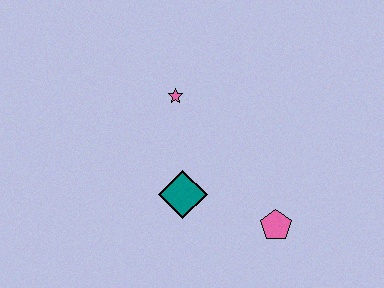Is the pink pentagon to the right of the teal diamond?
Yes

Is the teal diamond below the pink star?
Yes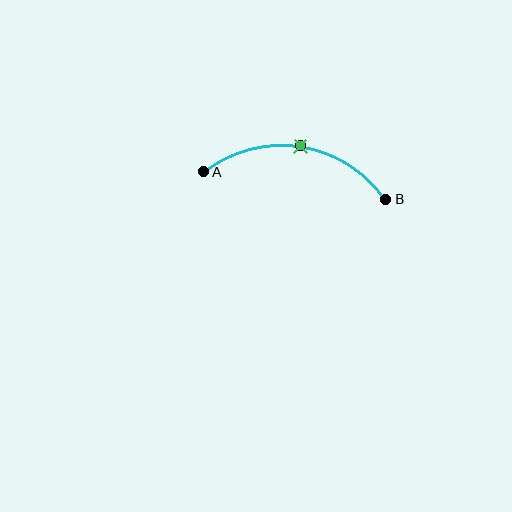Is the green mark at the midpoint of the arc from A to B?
Yes. The green mark lies on the arc at equal arc-length from both A and B — it is the arc midpoint.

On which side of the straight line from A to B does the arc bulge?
The arc bulges above the straight line connecting A and B.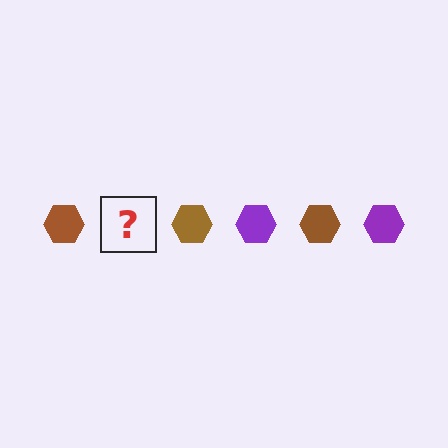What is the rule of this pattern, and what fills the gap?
The rule is that the pattern cycles through brown, purple hexagons. The gap should be filled with a purple hexagon.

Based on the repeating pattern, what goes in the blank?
The blank should be a purple hexagon.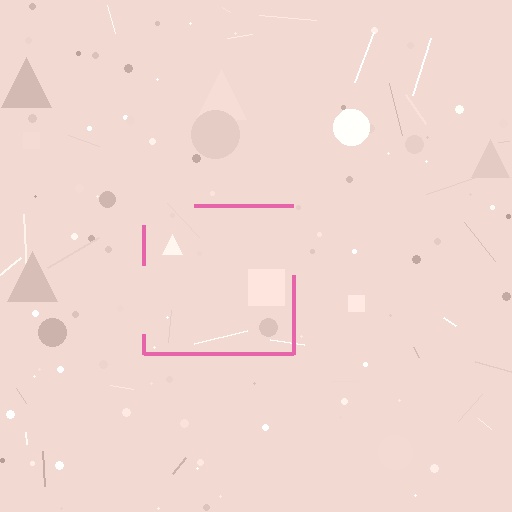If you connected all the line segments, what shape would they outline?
They would outline a square.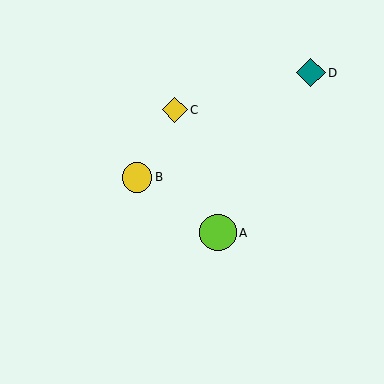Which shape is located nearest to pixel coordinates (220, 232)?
The lime circle (labeled A) at (218, 233) is nearest to that location.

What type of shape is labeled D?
Shape D is a teal diamond.